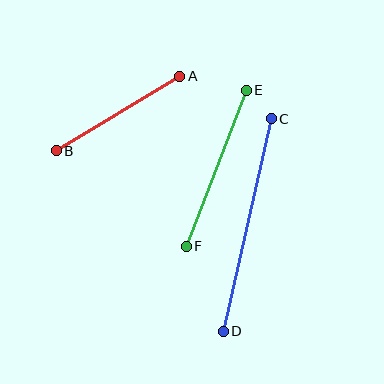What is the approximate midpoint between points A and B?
The midpoint is at approximately (118, 114) pixels.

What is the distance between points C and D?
The distance is approximately 218 pixels.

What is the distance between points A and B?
The distance is approximately 144 pixels.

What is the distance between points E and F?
The distance is approximately 167 pixels.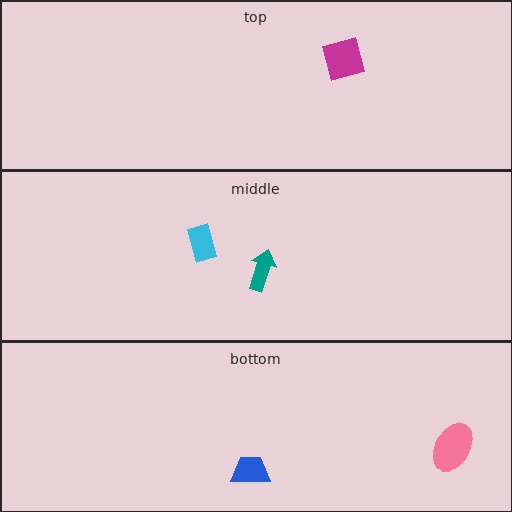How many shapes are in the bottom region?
2.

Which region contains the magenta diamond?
The top region.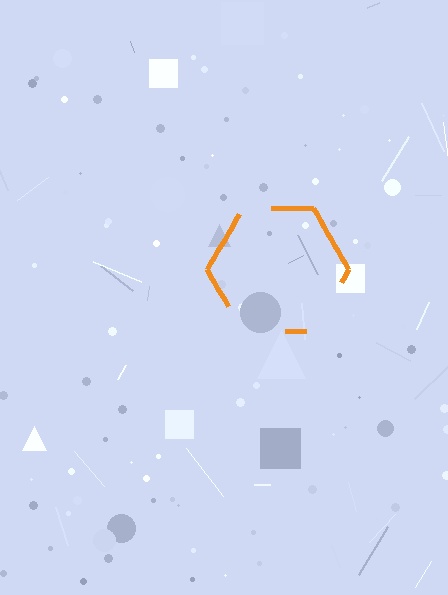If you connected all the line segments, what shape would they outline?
They would outline a hexagon.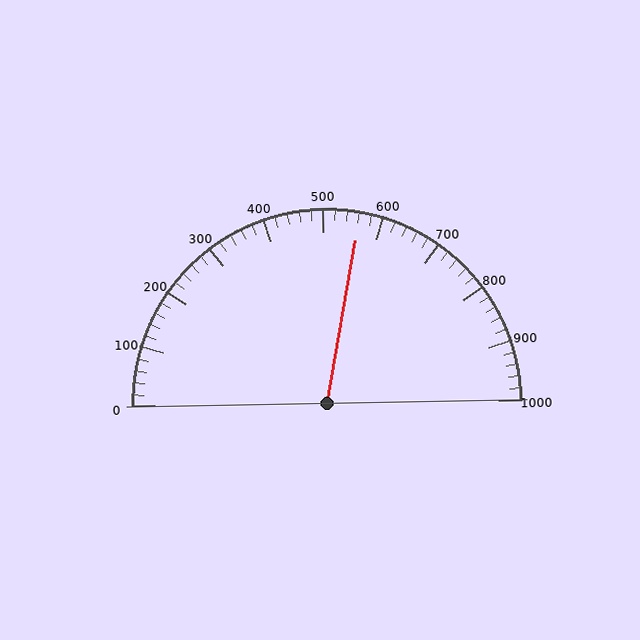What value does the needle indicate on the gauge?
The needle indicates approximately 560.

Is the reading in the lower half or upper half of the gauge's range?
The reading is in the upper half of the range (0 to 1000).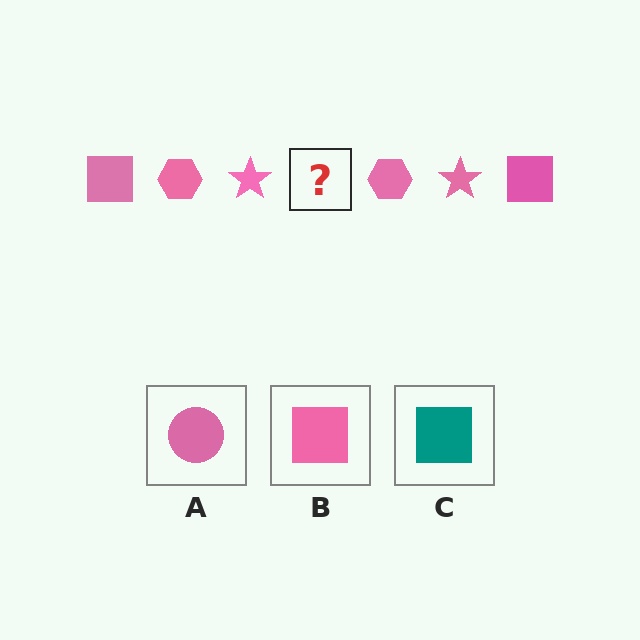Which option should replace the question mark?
Option B.